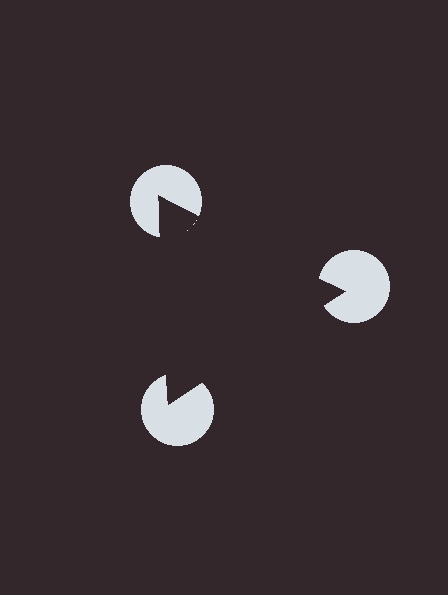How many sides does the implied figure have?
3 sides.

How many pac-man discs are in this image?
There are 3 — one at each vertex of the illusory triangle.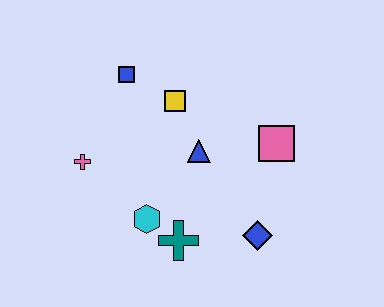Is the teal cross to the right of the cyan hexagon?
Yes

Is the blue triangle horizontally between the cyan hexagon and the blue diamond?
Yes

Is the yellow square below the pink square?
No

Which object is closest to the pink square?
The blue triangle is closest to the pink square.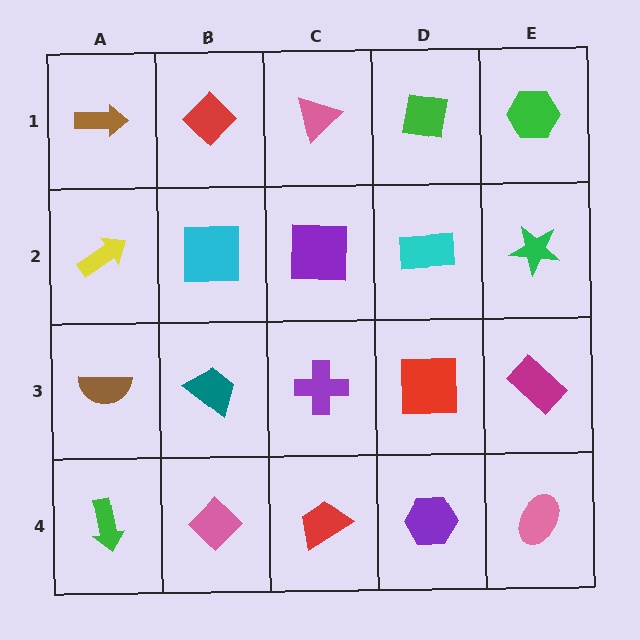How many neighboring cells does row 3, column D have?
4.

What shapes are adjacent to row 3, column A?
A yellow arrow (row 2, column A), a green arrow (row 4, column A), a teal trapezoid (row 3, column B).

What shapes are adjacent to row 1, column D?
A cyan rectangle (row 2, column D), a pink triangle (row 1, column C), a green hexagon (row 1, column E).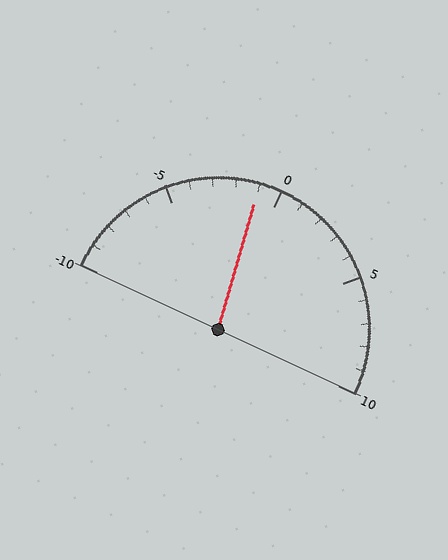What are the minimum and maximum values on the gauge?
The gauge ranges from -10 to 10.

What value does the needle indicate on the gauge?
The needle indicates approximately -1.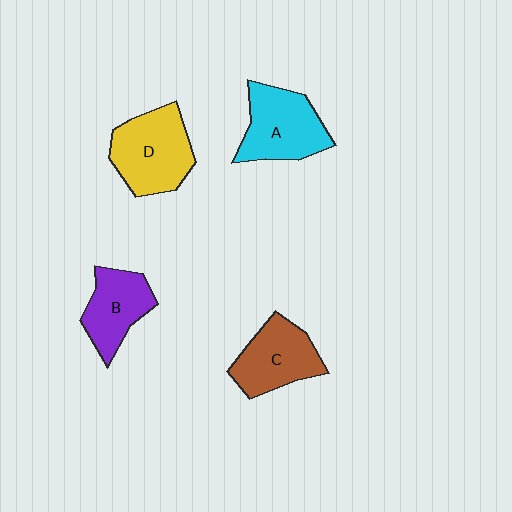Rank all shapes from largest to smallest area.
From largest to smallest: D (yellow), A (cyan), C (brown), B (purple).